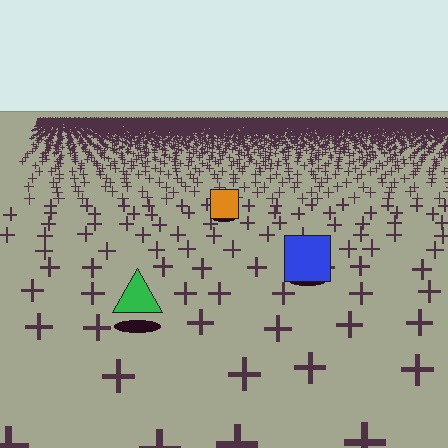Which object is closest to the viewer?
The green triangle is closest. The texture marks near it are larger and more spread out.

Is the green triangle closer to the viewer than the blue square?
Yes. The green triangle is closer — you can tell from the texture gradient: the ground texture is coarser near it.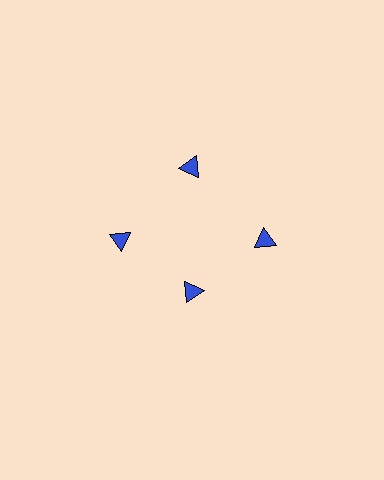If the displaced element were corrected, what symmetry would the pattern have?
It would have 4-fold rotational symmetry — the pattern would map onto itself every 90 degrees.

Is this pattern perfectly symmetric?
No. The 4 blue triangles are arranged in a ring, but one element near the 6 o'clock position is pulled inward toward the center, breaking the 4-fold rotational symmetry.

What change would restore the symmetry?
The symmetry would be restored by moving it outward, back onto the ring so that all 4 triangles sit at equal angles and equal distance from the center.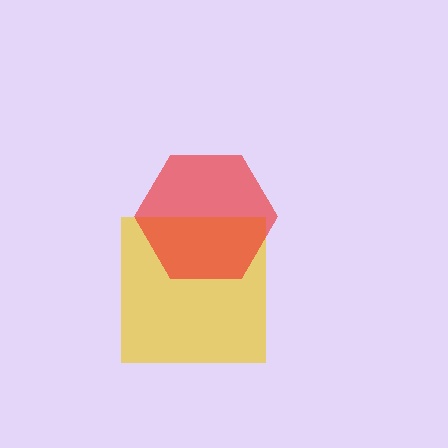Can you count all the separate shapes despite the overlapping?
Yes, there are 2 separate shapes.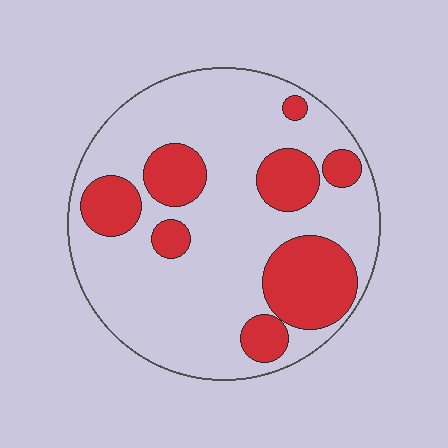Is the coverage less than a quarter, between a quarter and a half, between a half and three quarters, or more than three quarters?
Between a quarter and a half.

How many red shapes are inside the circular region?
8.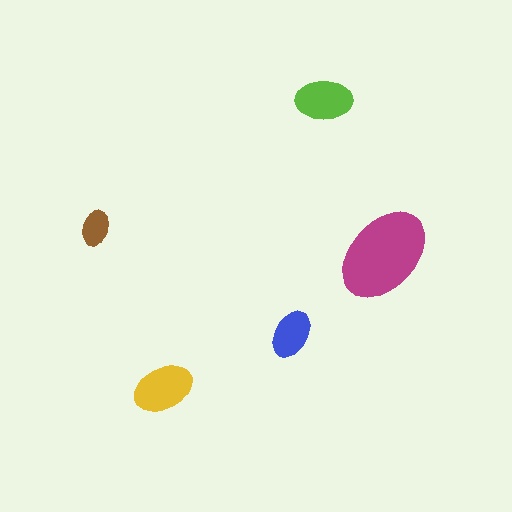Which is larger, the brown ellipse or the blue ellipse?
The blue one.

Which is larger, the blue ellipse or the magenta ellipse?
The magenta one.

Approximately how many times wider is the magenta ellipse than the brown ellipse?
About 2.5 times wider.